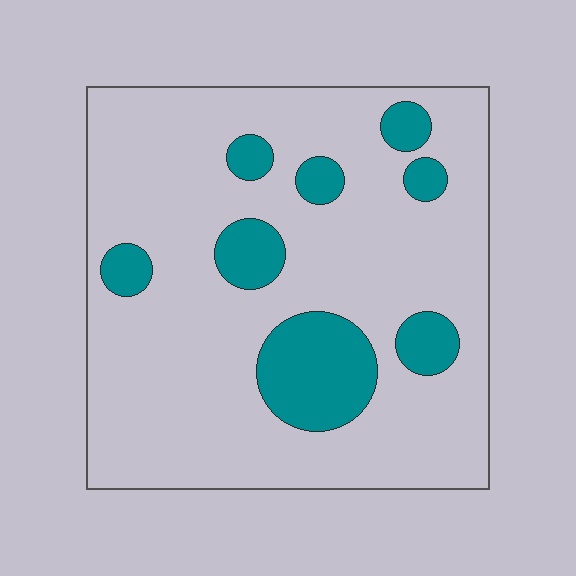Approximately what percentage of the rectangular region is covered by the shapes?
Approximately 15%.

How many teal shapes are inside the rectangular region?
8.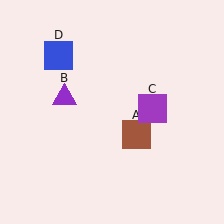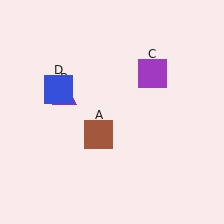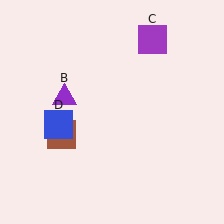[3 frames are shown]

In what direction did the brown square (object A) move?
The brown square (object A) moved left.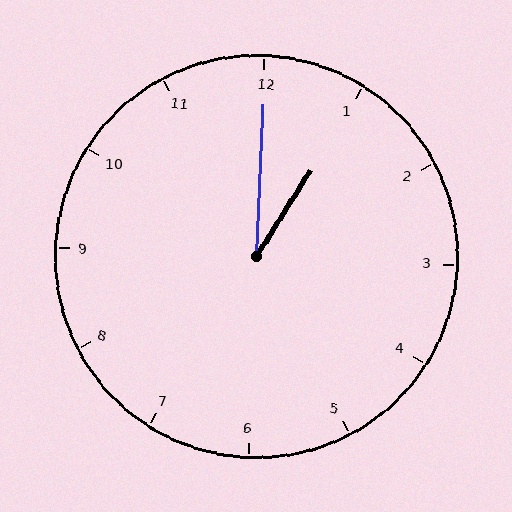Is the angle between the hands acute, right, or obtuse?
It is acute.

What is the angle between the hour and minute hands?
Approximately 30 degrees.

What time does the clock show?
1:00.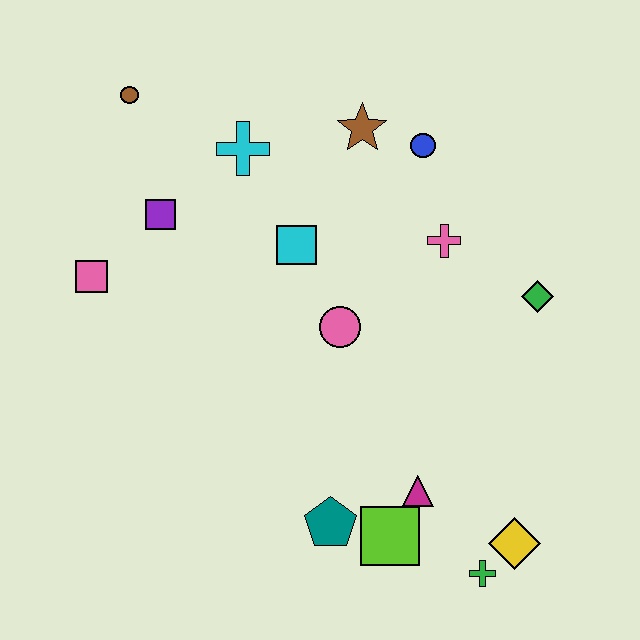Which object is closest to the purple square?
The pink square is closest to the purple square.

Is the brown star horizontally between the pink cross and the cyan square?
Yes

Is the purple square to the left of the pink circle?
Yes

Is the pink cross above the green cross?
Yes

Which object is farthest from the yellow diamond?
The brown circle is farthest from the yellow diamond.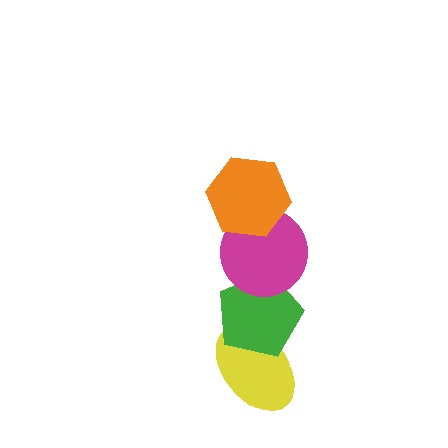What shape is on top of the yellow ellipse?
The green pentagon is on top of the yellow ellipse.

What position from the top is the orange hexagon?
The orange hexagon is 1st from the top.